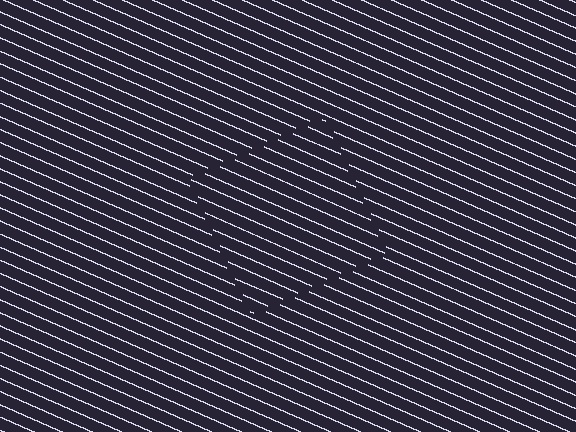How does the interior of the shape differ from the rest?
The interior of the shape contains the same grating, shifted by half a period — the contour is defined by the phase discontinuity where line-ends from the inner and outer gratings abut.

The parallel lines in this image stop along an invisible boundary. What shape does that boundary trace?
An illusory square. The interior of the shape contains the same grating, shifted by half a period — the contour is defined by the phase discontinuity where line-ends from the inner and outer gratings abut.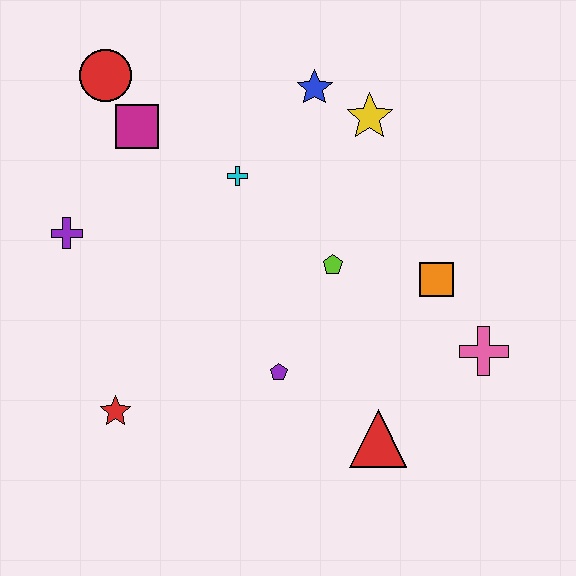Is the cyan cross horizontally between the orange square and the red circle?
Yes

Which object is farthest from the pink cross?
The red circle is farthest from the pink cross.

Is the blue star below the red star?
No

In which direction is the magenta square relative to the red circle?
The magenta square is below the red circle.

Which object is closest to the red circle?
The magenta square is closest to the red circle.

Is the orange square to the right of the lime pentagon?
Yes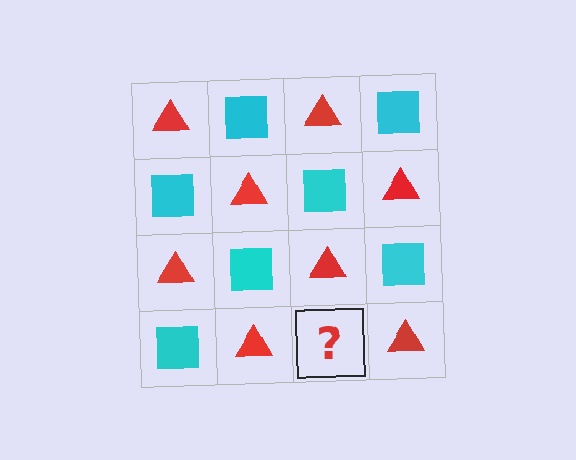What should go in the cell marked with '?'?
The missing cell should contain a cyan square.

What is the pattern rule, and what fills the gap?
The rule is that it alternates red triangle and cyan square in a checkerboard pattern. The gap should be filled with a cyan square.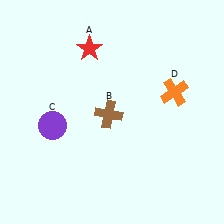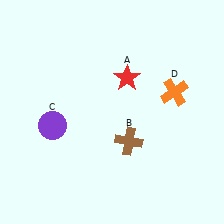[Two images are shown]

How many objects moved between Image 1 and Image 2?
2 objects moved between the two images.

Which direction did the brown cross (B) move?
The brown cross (B) moved down.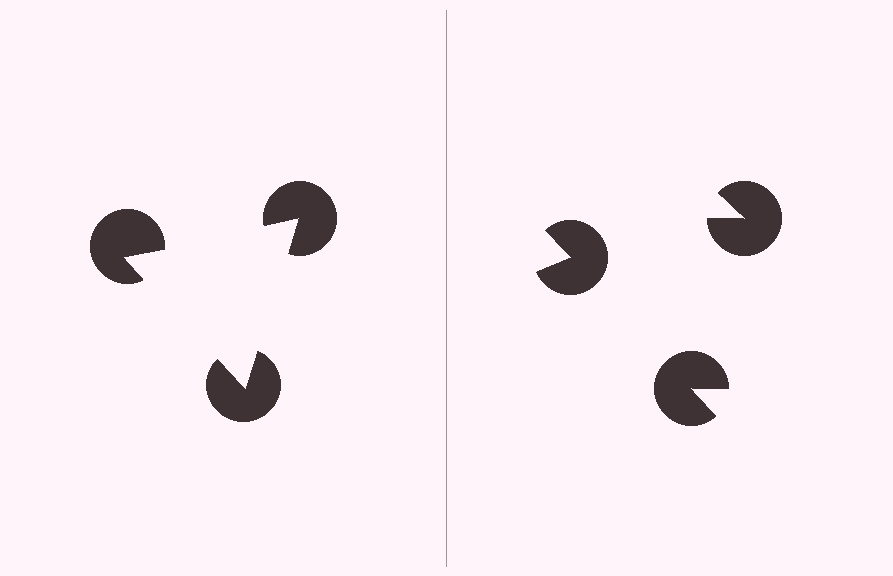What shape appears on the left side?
An illusory triangle.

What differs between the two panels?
The pac-man discs are positioned identically on both sides; only the wedge orientations differ. On the left they align to a triangle; on the right they are misaligned.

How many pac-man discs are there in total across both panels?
6 — 3 on each side.